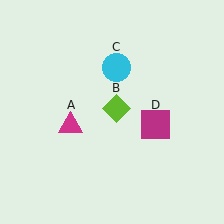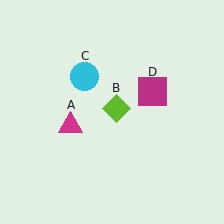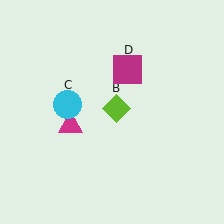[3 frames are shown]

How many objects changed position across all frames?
2 objects changed position: cyan circle (object C), magenta square (object D).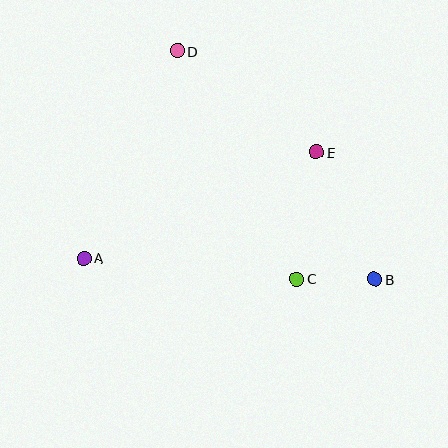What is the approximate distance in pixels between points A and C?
The distance between A and C is approximately 214 pixels.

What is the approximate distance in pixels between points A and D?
The distance between A and D is approximately 227 pixels.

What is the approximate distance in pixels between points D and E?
The distance between D and E is approximately 172 pixels.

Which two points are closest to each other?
Points B and C are closest to each other.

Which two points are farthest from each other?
Points B and D are farthest from each other.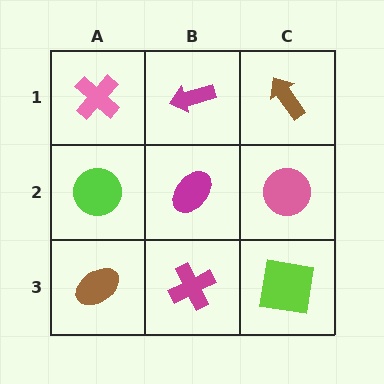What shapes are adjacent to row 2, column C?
A brown arrow (row 1, column C), a lime square (row 3, column C), a magenta ellipse (row 2, column B).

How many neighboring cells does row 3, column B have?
3.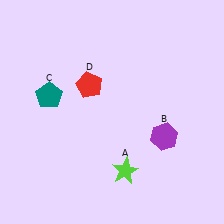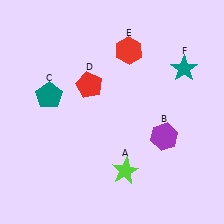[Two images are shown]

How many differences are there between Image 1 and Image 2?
There are 2 differences between the two images.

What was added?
A red hexagon (E), a teal star (F) were added in Image 2.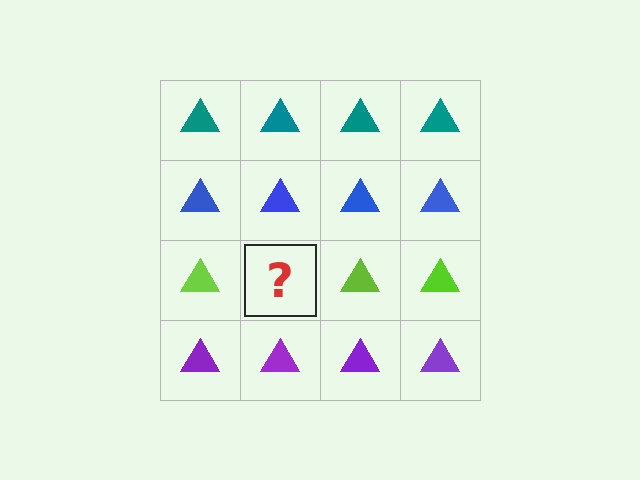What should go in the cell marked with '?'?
The missing cell should contain a lime triangle.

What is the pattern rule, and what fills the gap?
The rule is that each row has a consistent color. The gap should be filled with a lime triangle.